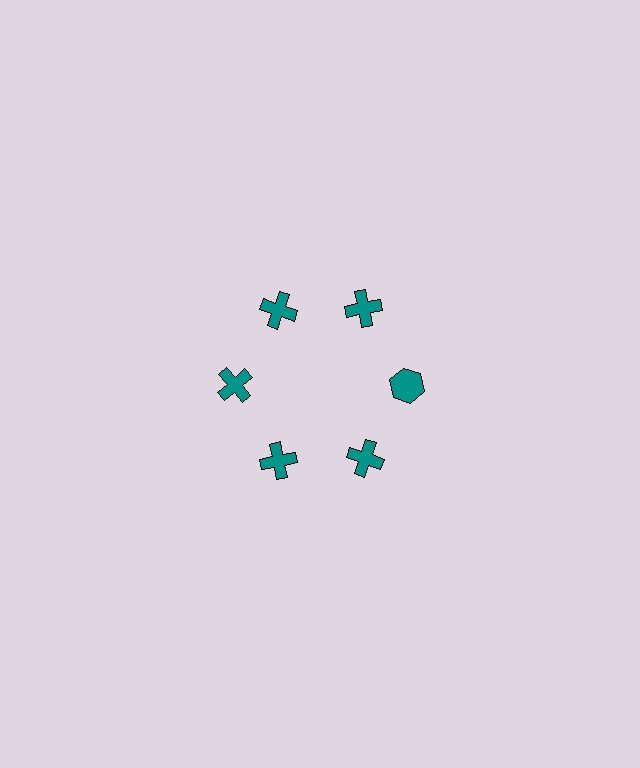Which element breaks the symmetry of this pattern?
The teal hexagon at roughly the 3 o'clock position breaks the symmetry. All other shapes are teal crosses.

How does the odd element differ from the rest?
It has a different shape: hexagon instead of cross.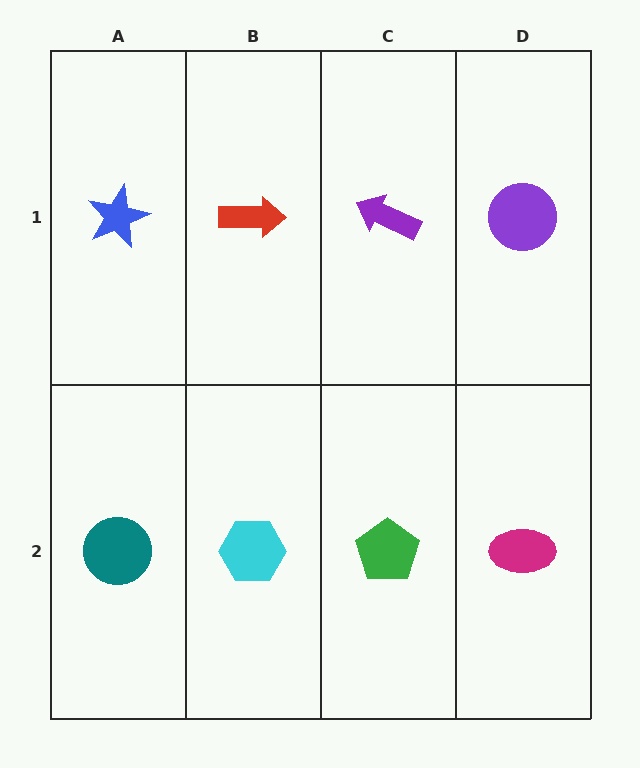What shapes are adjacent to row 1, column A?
A teal circle (row 2, column A), a red arrow (row 1, column B).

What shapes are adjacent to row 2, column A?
A blue star (row 1, column A), a cyan hexagon (row 2, column B).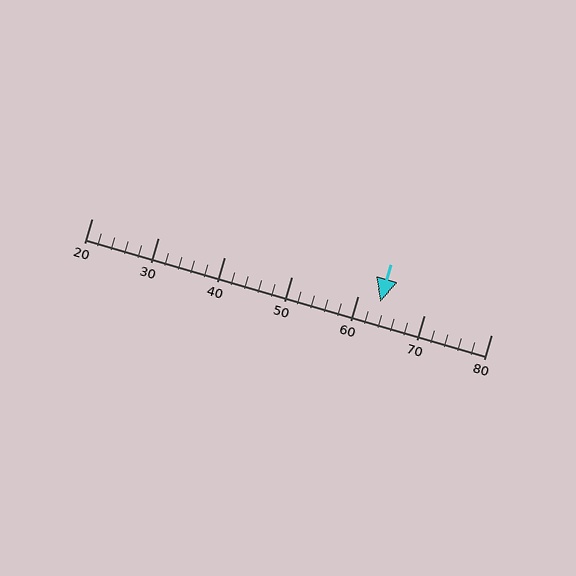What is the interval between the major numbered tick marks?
The major tick marks are spaced 10 units apart.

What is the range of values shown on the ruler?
The ruler shows values from 20 to 80.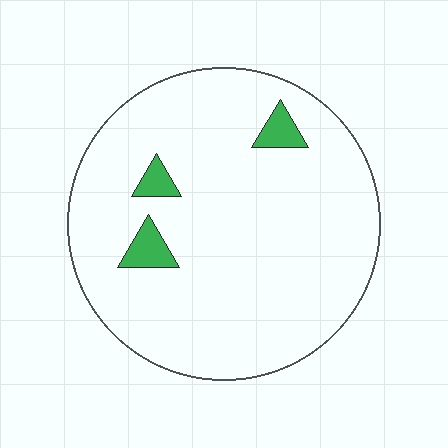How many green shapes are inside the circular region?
3.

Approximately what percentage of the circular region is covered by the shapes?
Approximately 5%.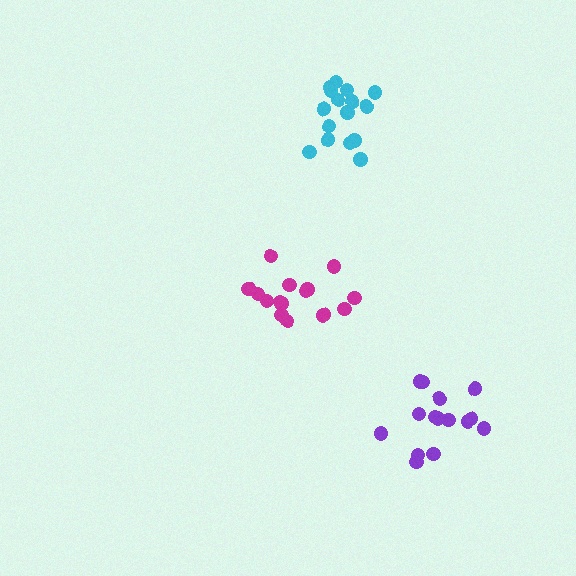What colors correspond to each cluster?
The clusters are colored: purple, magenta, cyan.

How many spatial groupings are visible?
There are 3 spatial groupings.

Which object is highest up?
The cyan cluster is topmost.